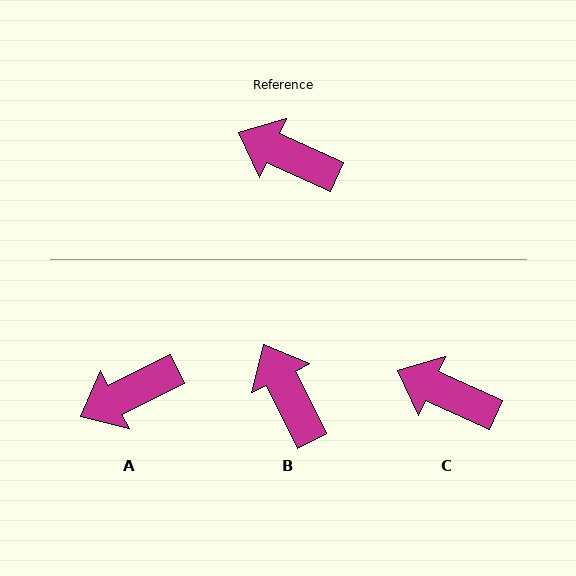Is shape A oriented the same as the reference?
No, it is off by about 50 degrees.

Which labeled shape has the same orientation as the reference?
C.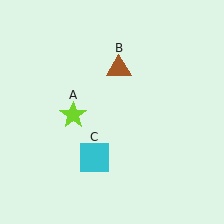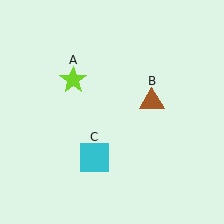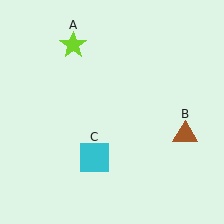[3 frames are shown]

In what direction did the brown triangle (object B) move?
The brown triangle (object B) moved down and to the right.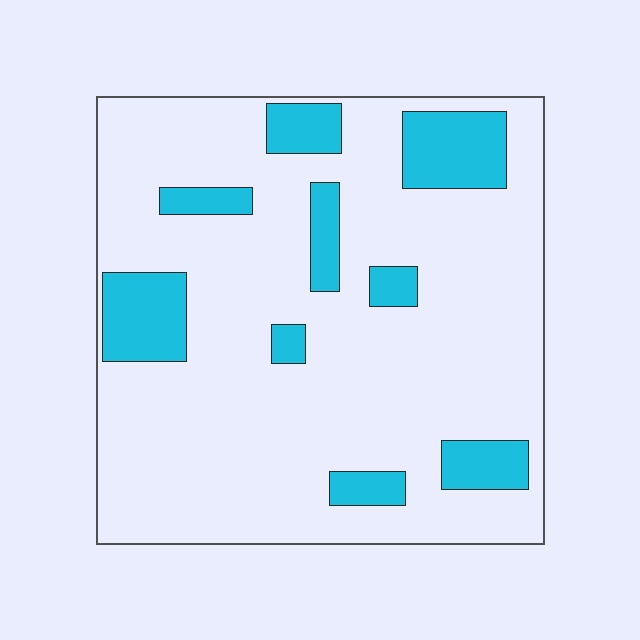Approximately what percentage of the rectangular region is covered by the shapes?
Approximately 20%.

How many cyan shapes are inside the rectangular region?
9.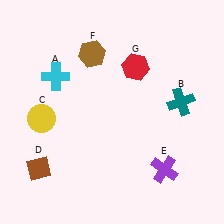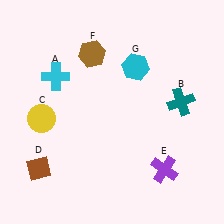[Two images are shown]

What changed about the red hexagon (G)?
In Image 1, G is red. In Image 2, it changed to cyan.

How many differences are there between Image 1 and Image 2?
There is 1 difference between the two images.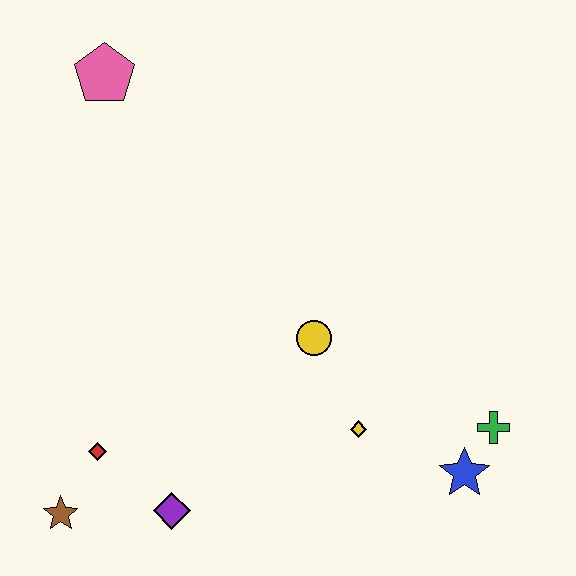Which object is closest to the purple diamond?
The red diamond is closest to the purple diamond.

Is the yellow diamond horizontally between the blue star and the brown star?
Yes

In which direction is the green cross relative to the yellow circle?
The green cross is to the right of the yellow circle.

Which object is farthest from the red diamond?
The green cross is farthest from the red diamond.